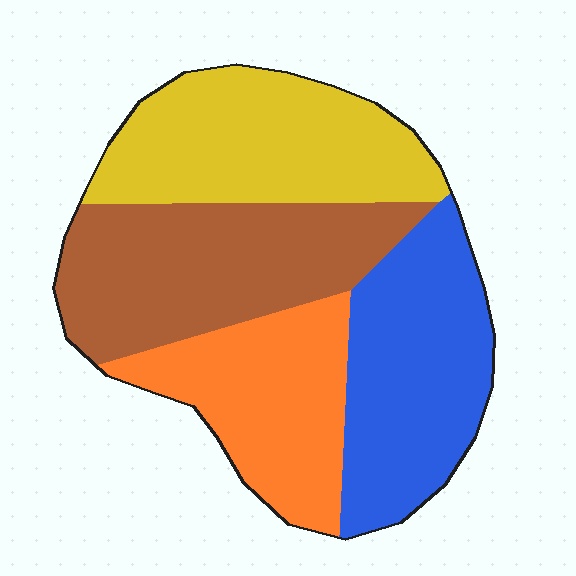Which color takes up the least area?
Orange, at roughly 20%.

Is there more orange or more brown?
Brown.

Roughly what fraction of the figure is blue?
Blue takes up about one quarter (1/4) of the figure.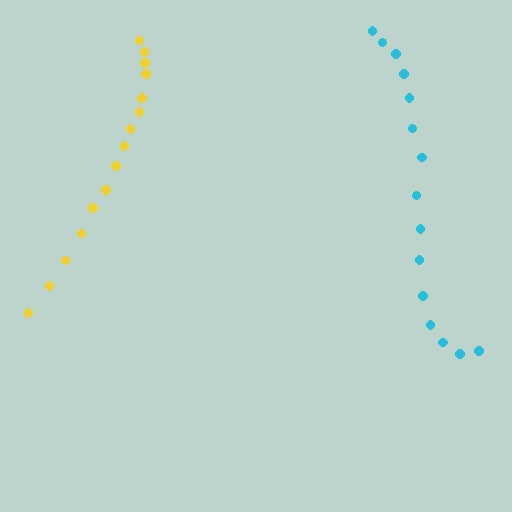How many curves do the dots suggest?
There are 2 distinct paths.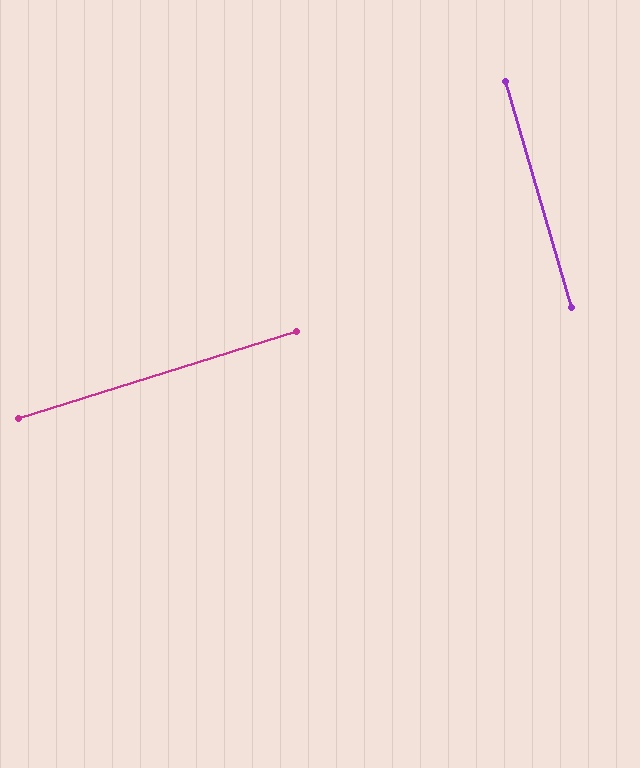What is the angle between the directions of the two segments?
Approximately 89 degrees.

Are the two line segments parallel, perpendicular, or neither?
Perpendicular — they meet at approximately 89°.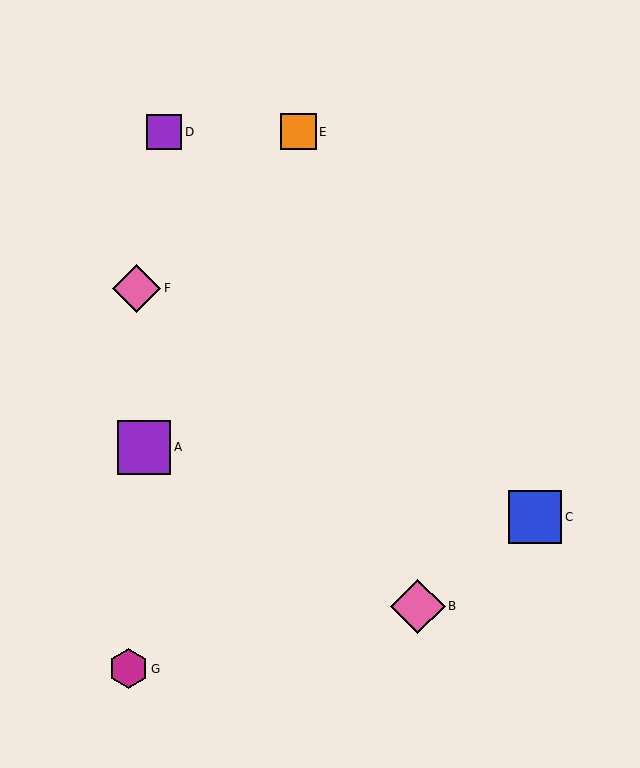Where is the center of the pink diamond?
The center of the pink diamond is at (137, 288).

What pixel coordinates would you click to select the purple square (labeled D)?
Click at (164, 132) to select the purple square D.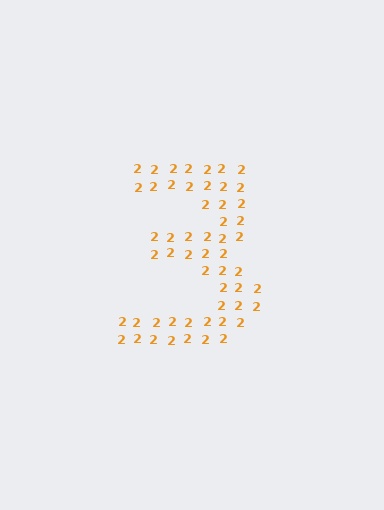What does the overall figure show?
The overall figure shows the digit 3.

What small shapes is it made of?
It is made of small digit 2's.